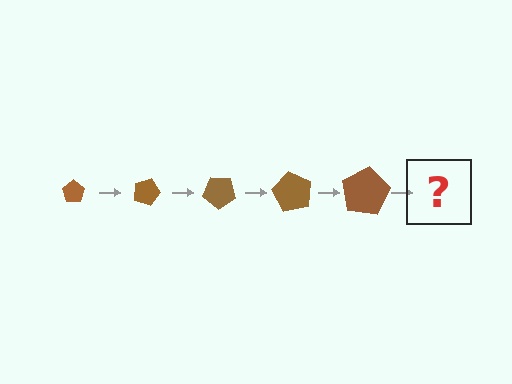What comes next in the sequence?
The next element should be a pentagon, larger than the previous one and rotated 100 degrees from the start.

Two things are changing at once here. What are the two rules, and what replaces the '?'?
The two rules are that the pentagon grows larger each step and it rotates 20 degrees each step. The '?' should be a pentagon, larger than the previous one and rotated 100 degrees from the start.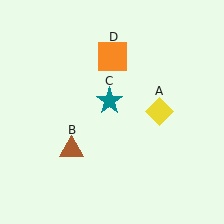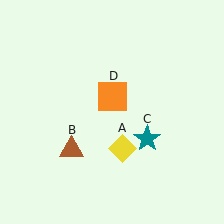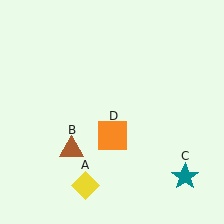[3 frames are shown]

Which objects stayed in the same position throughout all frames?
Brown triangle (object B) remained stationary.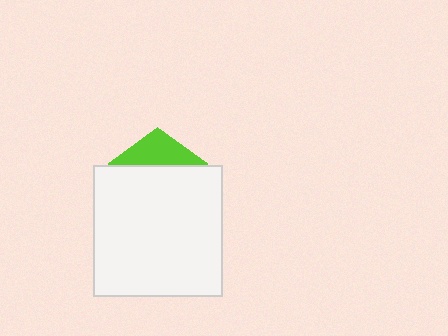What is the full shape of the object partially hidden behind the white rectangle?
The partially hidden object is a lime pentagon.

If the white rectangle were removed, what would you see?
You would see the complete lime pentagon.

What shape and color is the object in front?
The object in front is a white rectangle.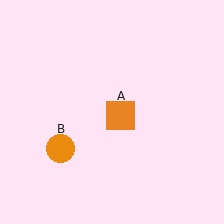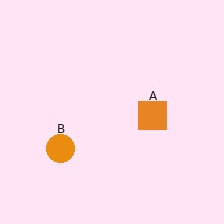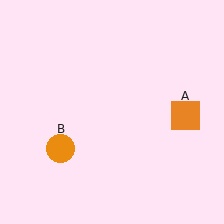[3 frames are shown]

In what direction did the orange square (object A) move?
The orange square (object A) moved right.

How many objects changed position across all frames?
1 object changed position: orange square (object A).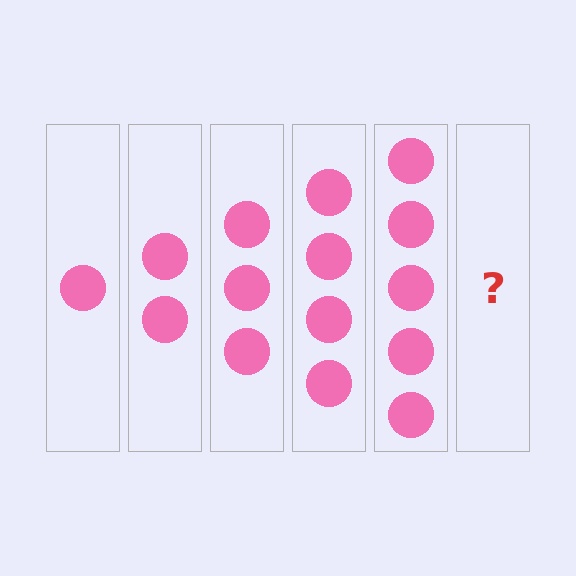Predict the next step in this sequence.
The next step is 6 circles.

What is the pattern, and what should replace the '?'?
The pattern is that each step adds one more circle. The '?' should be 6 circles.